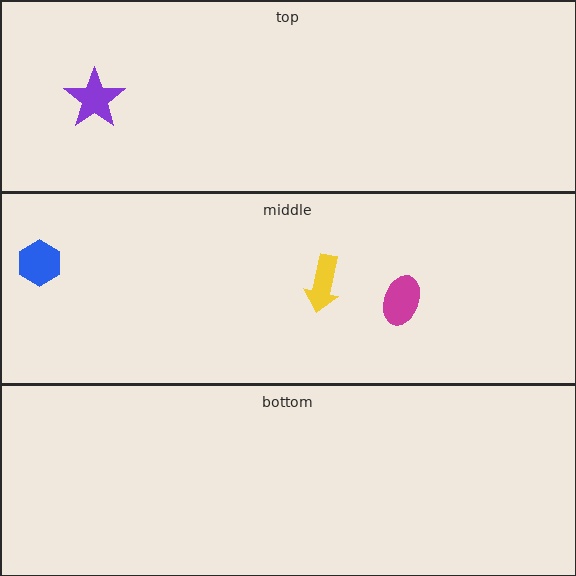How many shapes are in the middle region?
3.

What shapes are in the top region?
The purple star.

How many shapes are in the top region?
1.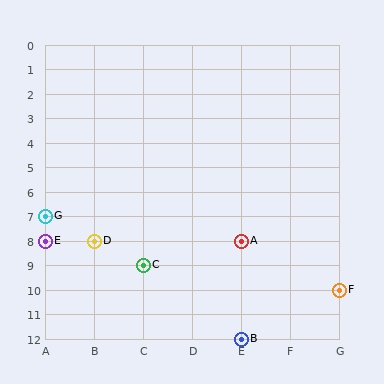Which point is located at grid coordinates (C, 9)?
Point C is at (C, 9).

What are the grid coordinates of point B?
Point B is at grid coordinates (E, 12).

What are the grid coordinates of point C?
Point C is at grid coordinates (C, 9).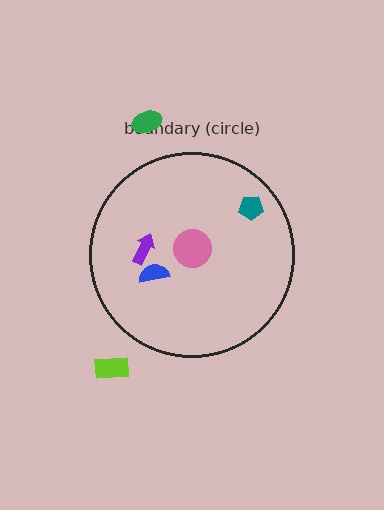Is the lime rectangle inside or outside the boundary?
Outside.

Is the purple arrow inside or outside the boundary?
Inside.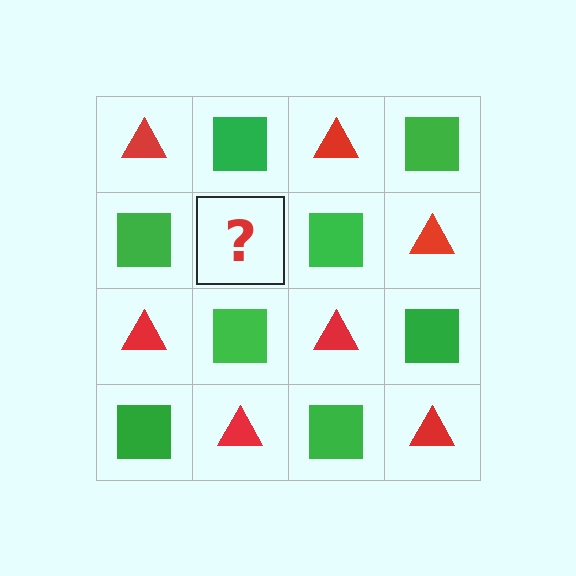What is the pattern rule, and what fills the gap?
The rule is that it alternates red triangle and green square in a checkerboard pattern. The gap should be filled with a red triangle.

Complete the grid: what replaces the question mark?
The question mark should be replaced with a red triangle.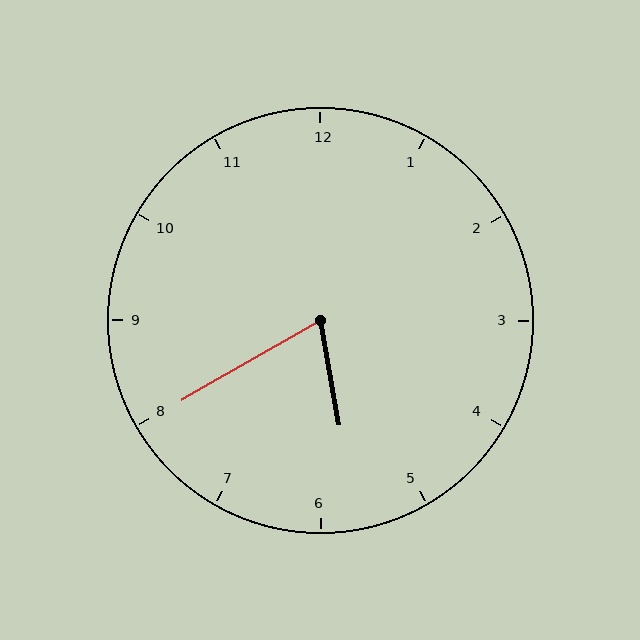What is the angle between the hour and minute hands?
Approximately 70 degrees.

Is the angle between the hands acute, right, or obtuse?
It is acute.